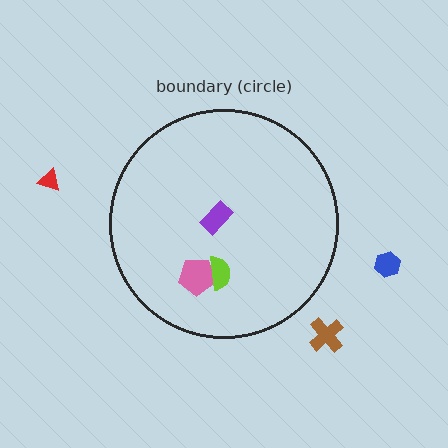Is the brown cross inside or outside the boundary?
Outside.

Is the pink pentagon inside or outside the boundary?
Inside.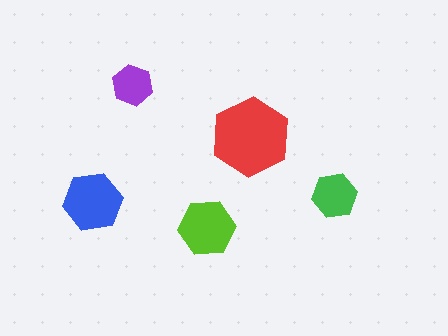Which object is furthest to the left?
The blue hexagon is leftmost.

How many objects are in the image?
There are 5 objects in the image.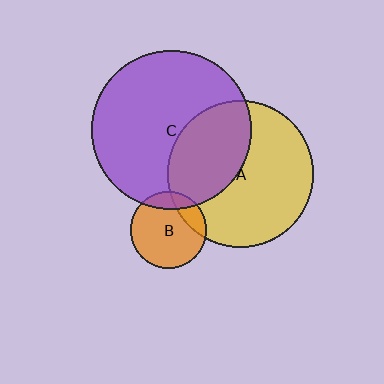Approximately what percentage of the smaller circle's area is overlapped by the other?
Approximately 15%.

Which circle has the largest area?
Circle C (purple).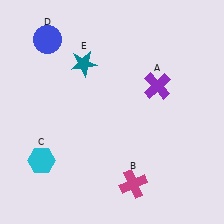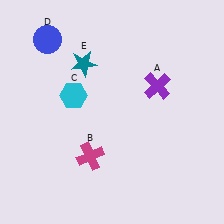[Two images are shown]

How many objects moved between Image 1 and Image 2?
2 objects moved between the two images.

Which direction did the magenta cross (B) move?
The magenta cross (B) moved left.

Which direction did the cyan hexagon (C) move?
The cyan hexagon (C) moved up.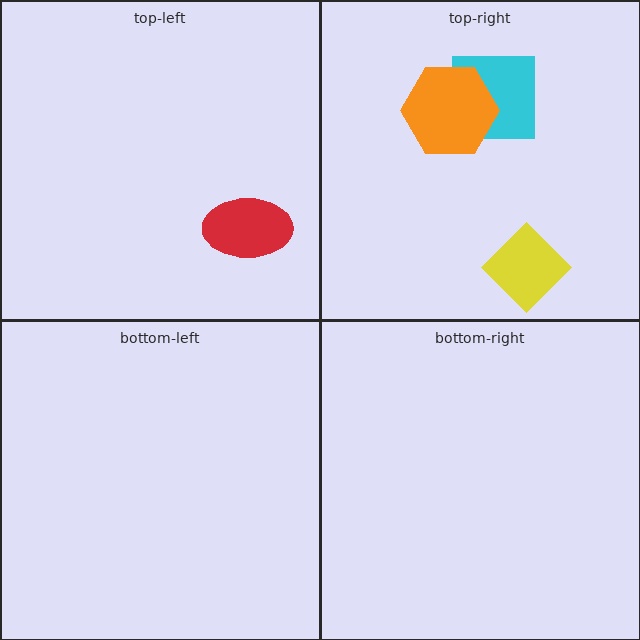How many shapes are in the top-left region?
1.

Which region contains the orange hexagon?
The top-right region.